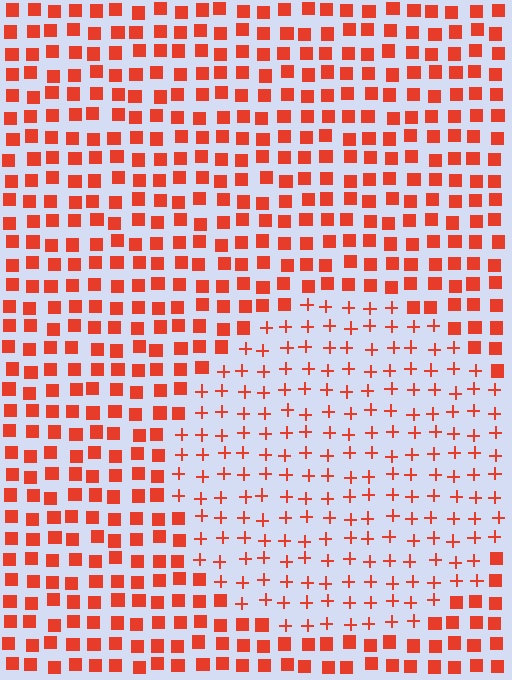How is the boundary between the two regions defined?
The boundary is defined by a change in element shape: plus signs inside vs. squares outside. All elements share the same color and spacing.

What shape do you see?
I see a circle.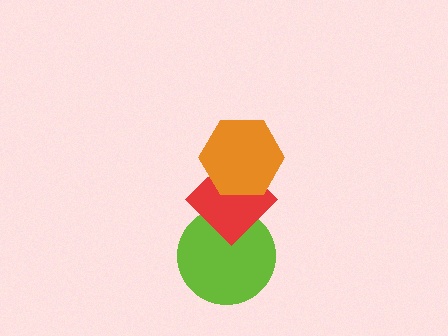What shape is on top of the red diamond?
The orange hexagon is on top of the red diamond.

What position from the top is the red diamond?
The red diamond is 2nd from the top.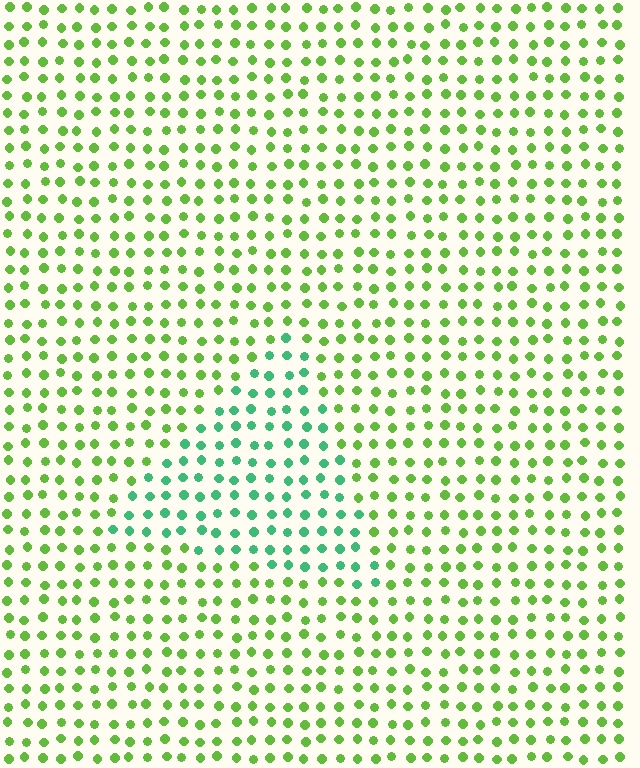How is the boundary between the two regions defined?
The boundary is defined purely by a slight shift in hue (about 45 degrees). Spacing, size, and orientation are identical on both sides.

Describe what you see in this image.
The image is filled with small lime elements in a uniform arrangement. A triangle-shaped region is visible where the elements are tinted to a slightly different hue, forming a subtle color boundary.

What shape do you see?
I see a triangle.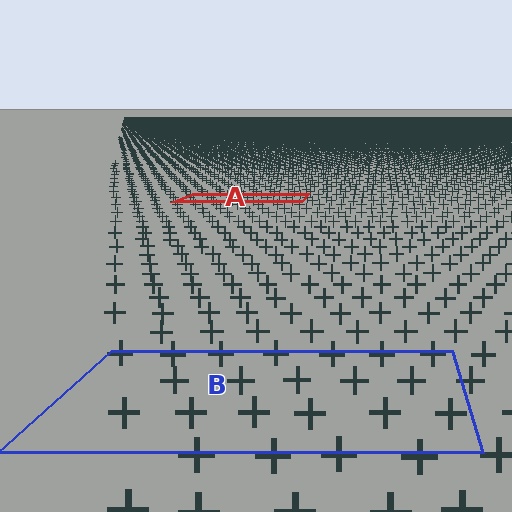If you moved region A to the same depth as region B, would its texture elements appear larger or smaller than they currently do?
They would appear larger. At a closer depth, the same texture elements are projected at a bigger on-screen size.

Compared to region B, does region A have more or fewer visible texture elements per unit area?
Region A has more texture elements per unit area — they are packed more densely because it is farther away.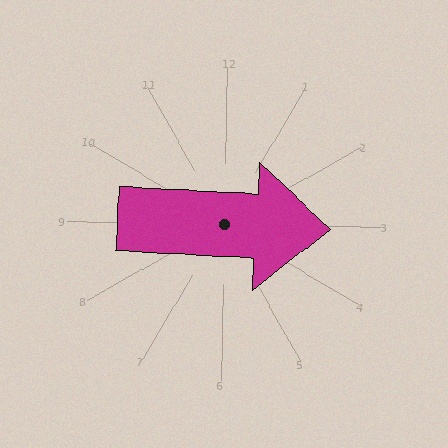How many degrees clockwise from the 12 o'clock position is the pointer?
Approximately 92 degrees.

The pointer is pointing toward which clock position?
Roughly 3 o'clock.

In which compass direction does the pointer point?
East.